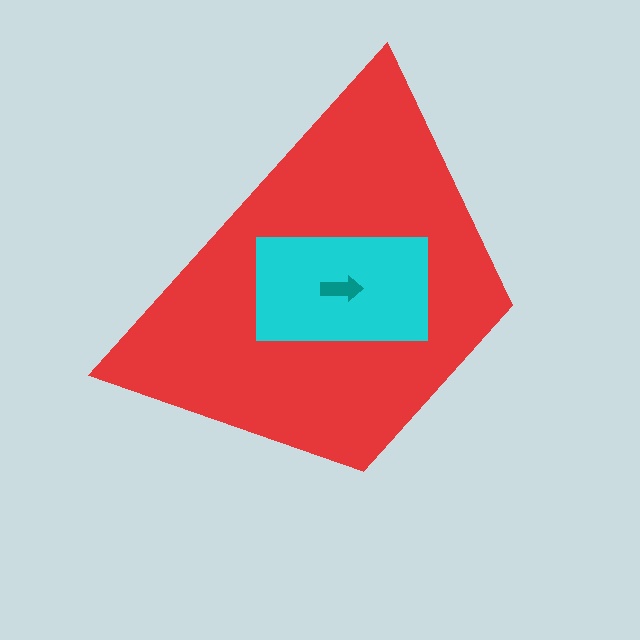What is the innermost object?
The teal arrow.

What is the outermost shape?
The red trapezoid.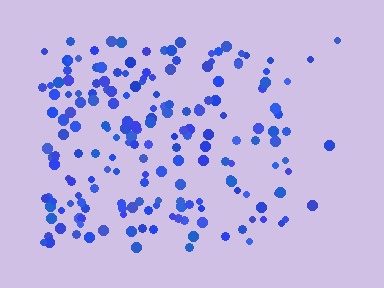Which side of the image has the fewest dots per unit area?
The right.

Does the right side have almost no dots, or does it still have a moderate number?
Still a moderate number, just noticeably fewer than the left.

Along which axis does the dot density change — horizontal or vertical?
Horizontal.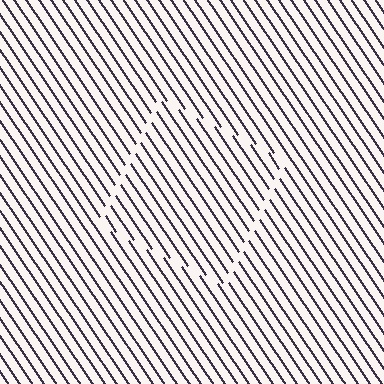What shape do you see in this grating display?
An illusory square. The interior of the shape contains the same grating, shifted by half a period — the contour is defined by the phase discontinuity where line-ends from the inner and outer gratings abut.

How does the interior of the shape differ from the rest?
The interior of the shape contains the same grating, shifted by half a period — the contour is defined by the phase discontinuity where line-ends from the inner and outer gratings abut.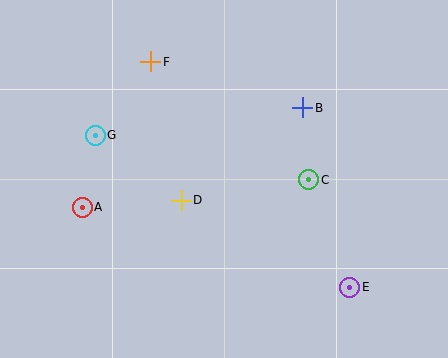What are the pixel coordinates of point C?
Point C is at (309, 180).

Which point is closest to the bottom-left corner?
Point A is closest to the bottom-left corner.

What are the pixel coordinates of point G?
Point G is at (95, 135).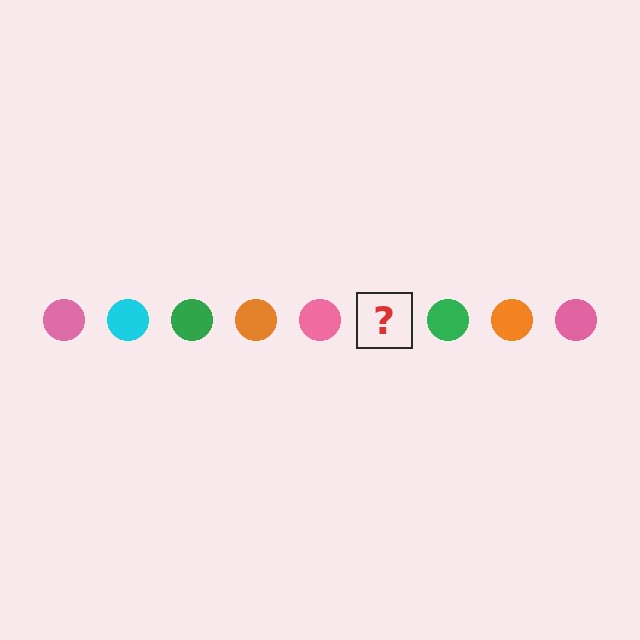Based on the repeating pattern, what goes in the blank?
The blank should be a cyan circle.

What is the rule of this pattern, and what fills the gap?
The rule is that the pattern cycles through pink, cyan, green, orange circles. The gap should be filled with a cyan circle.